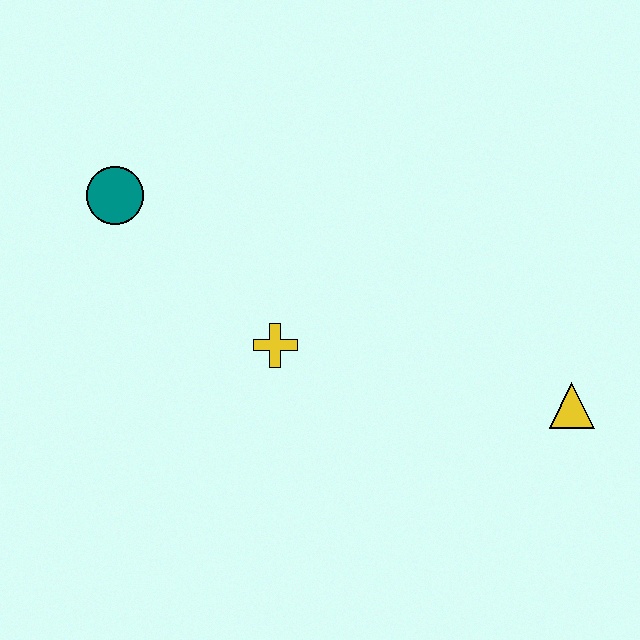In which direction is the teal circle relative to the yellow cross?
The teal circle is to the left of the yellow cross.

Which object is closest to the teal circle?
The yellow cross is closest to the teal circle.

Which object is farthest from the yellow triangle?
The teal circle is farthest from the yellow triangle.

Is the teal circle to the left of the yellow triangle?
Yes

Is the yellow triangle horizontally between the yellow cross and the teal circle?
No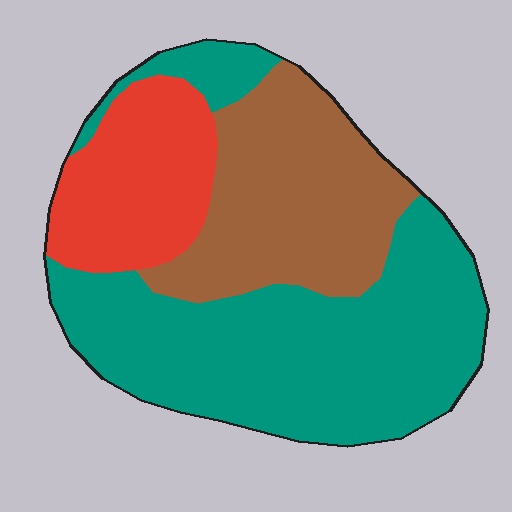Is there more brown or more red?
Brown.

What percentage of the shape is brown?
Brown covers about 30% of the shape.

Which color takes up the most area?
Teal, at roughly 50%.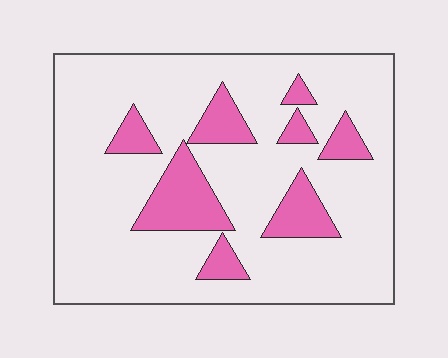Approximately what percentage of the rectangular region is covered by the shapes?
Approximately 20%.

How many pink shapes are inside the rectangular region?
8.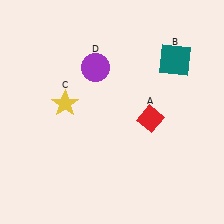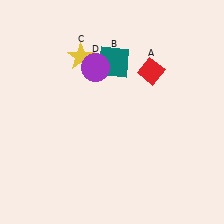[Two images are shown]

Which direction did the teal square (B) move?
The teal square (B) moved left.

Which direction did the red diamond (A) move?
The red diamond (A) moved up.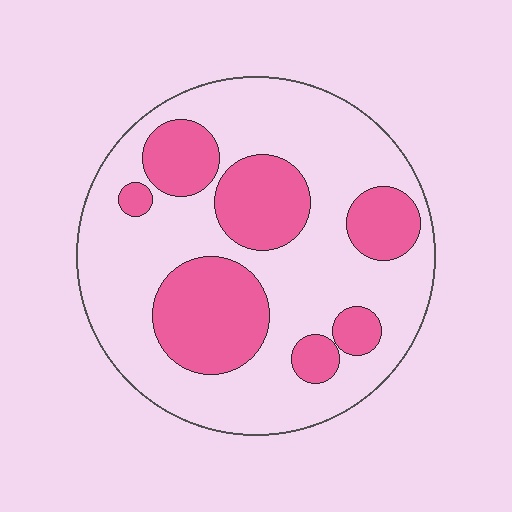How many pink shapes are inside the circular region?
7.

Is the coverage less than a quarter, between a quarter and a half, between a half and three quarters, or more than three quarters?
Between a quarter and a half.